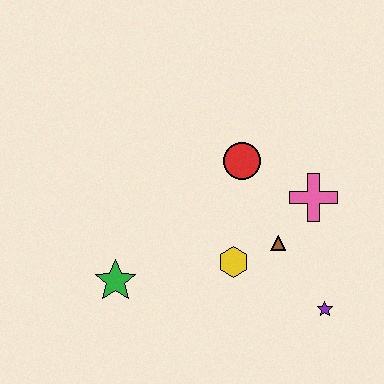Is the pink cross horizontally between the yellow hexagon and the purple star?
Yes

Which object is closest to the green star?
The yellow hexagon is closest to the green star.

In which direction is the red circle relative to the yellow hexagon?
The red circle is above the yellow hexagon.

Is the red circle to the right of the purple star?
No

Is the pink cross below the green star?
No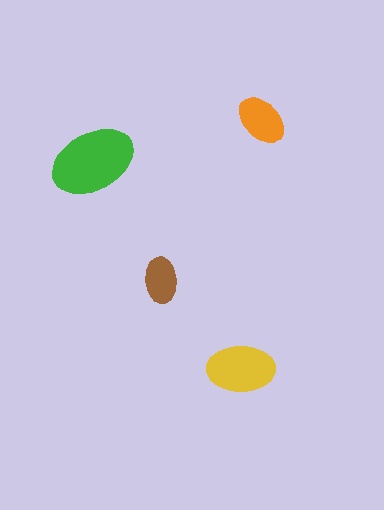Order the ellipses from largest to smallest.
the green one, the yellow one, the orange one, the brown one.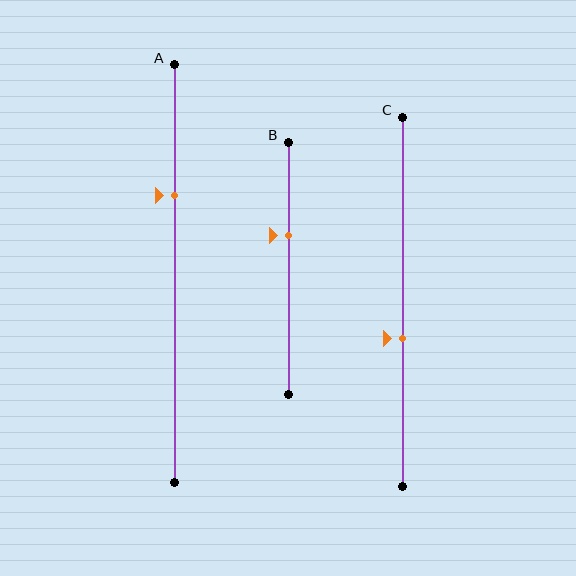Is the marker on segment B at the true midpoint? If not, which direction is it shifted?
No, the marker on segment B is shifted upward by about 13% of the segment length.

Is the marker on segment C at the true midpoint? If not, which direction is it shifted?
No, the marker on segment C is shifted downward by about 10% of the segment length.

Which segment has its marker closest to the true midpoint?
Segment C has its marker closest to the true midpoint.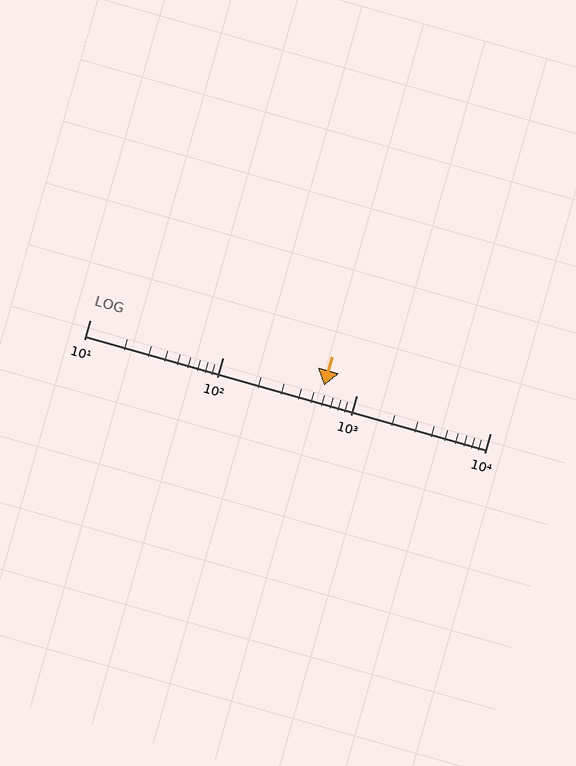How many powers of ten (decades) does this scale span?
The scale spans 3 decades, from 10 to 10000.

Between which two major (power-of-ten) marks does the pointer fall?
The pointer is between 100 and 1000.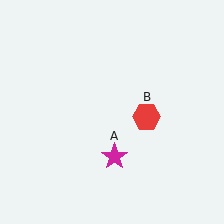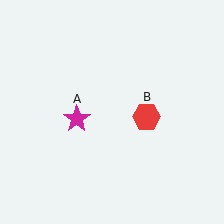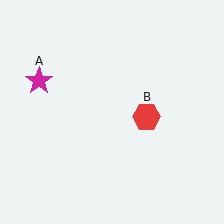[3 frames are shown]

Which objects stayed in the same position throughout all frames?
Red hexagon (object B) remained stationary.